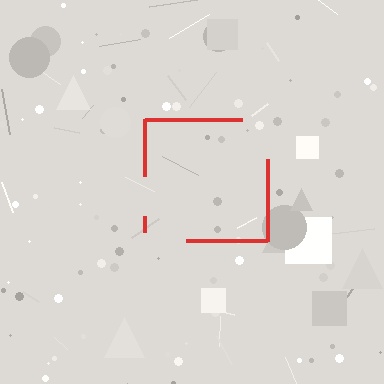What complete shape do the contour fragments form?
The contour fragments form a square.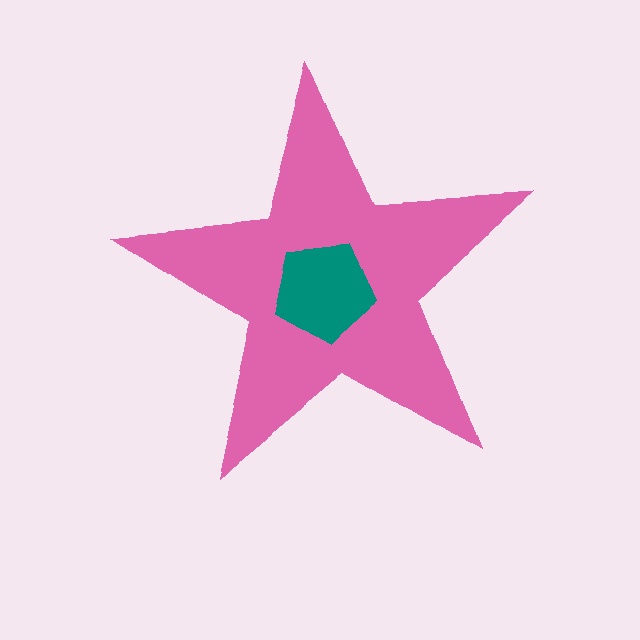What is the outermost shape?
The pink star.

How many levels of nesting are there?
2.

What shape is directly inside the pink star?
The teal pentagon.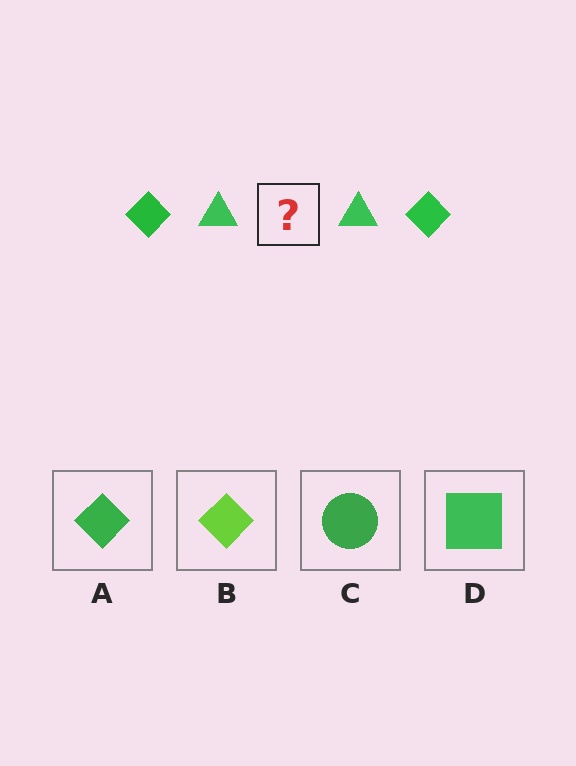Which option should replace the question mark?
Option A.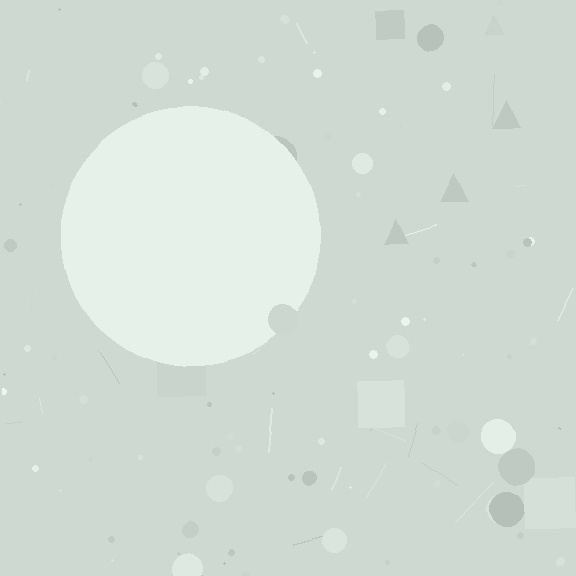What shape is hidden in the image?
A circle is hidden in the image.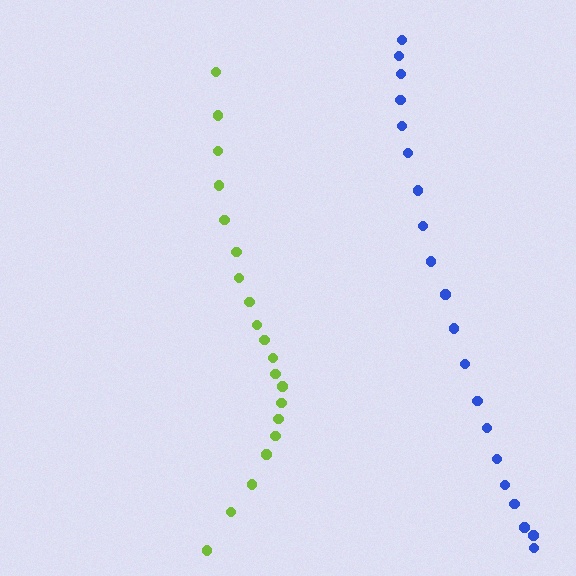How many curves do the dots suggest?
There are 2 distinct paths.